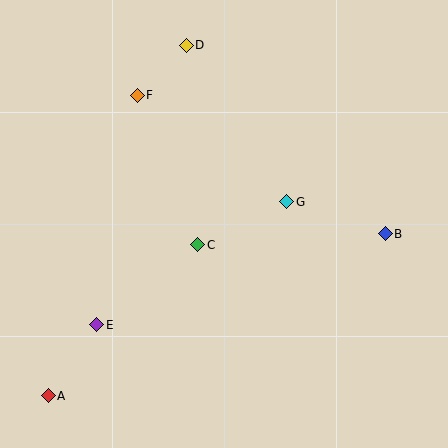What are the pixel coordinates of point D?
Point D is at (186, 45).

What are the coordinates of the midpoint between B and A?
The midpoint between B and A is at (217, 315).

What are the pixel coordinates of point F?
Point F is at (137, 95).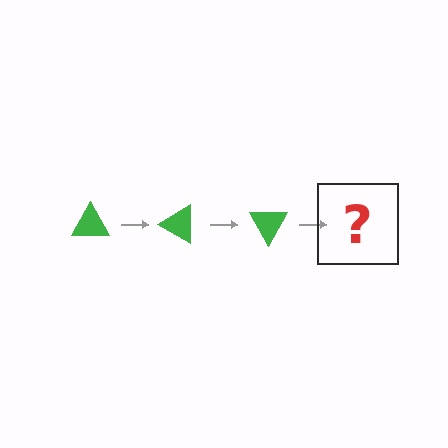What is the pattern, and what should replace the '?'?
The pattern is that the triangle rotates 30 degrees each step. The '?' should be a green triangle rotated 90 degrees.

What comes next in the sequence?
The next element should be a green triangle rotated 90 degrees.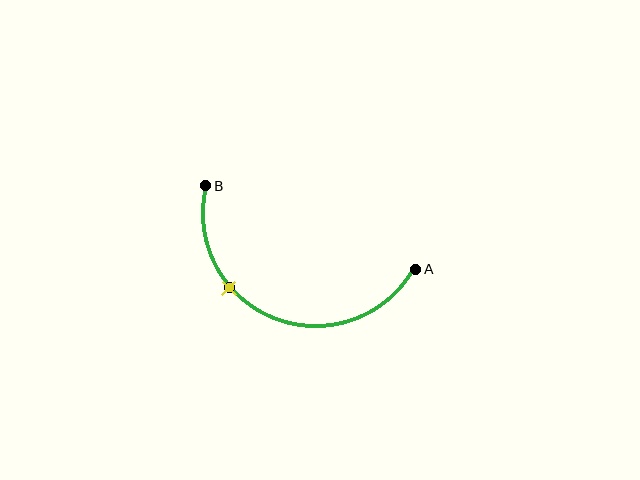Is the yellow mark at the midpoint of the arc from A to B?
No. The yellow mark lies on the arc but is closer to endpoint B. The arc midpoint would be at the point on the curve equidistant along the arc from both A and B.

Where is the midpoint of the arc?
The arc midpoint is the point on the curve farthest from the straight line joining A and B. It sits below that line.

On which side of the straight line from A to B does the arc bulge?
The arc bulges below the straight line connecting A and B.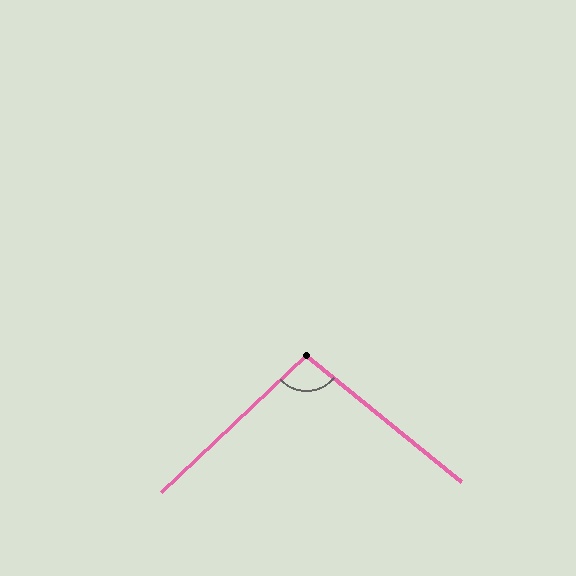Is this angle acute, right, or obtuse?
It is obtuse.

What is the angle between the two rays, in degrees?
Approximately 97 degrees.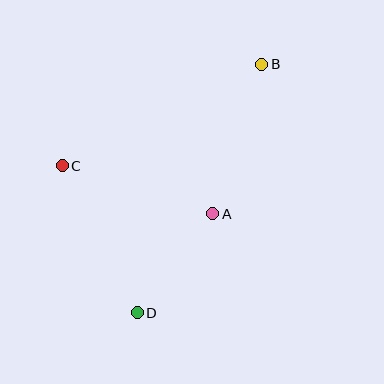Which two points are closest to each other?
Points A and D are closest to each other.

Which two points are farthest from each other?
Points B and D are farthest from each other.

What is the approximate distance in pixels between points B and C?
The distance between B and C is approximately 224 pixels.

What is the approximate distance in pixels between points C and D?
The distance between C and D is approximately 165 pixels.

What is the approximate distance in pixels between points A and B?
The distance between A and B is approximately 157 pixels.